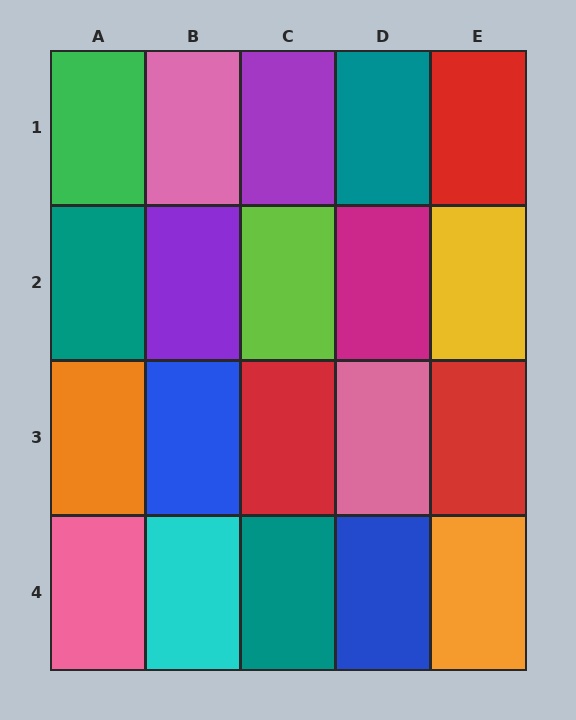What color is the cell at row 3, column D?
Pink.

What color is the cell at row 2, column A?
Teal.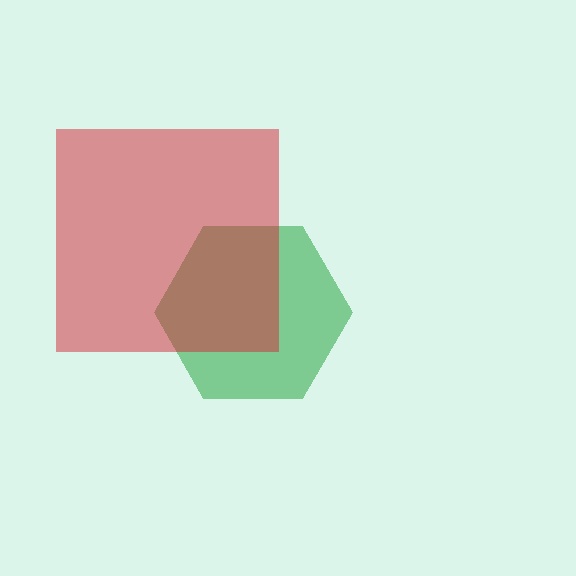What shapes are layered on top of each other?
The layered shapes are: a green hexagon, a red square.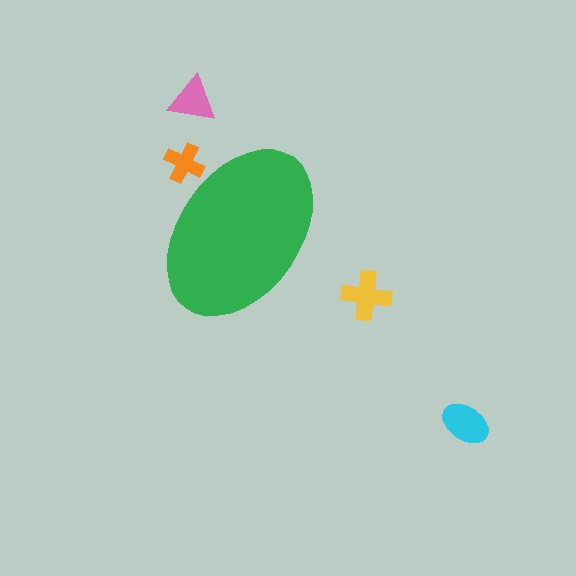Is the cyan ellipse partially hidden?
No, the cyan ellipse is fully visible.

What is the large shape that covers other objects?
A green ellipse.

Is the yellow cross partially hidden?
No, the yellow cross is fully visible.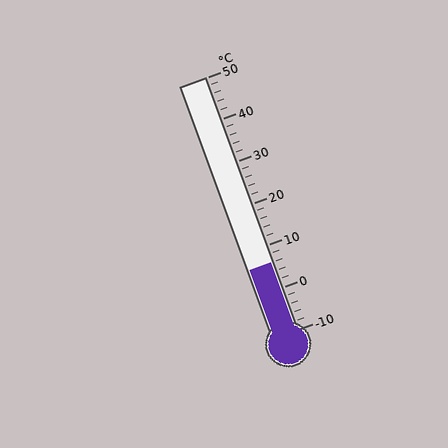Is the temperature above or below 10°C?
The temperature is below 10°C.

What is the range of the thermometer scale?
The thermometer scale ranges from -10°C to 50°C.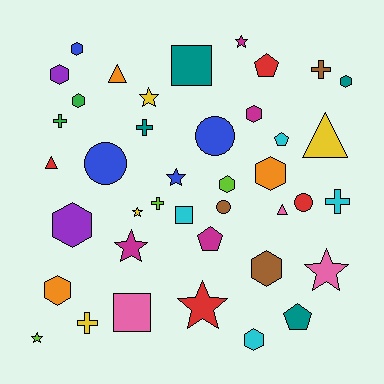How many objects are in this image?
There are 40 objects.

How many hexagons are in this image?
There are 11 hexagons.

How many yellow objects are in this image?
There are 4 yellow objects.